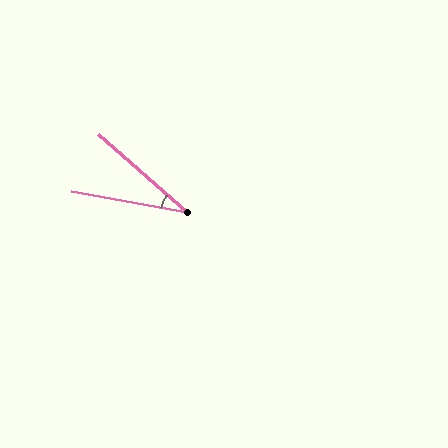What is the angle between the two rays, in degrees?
Approximately 31 degrees.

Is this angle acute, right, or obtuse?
It is acute.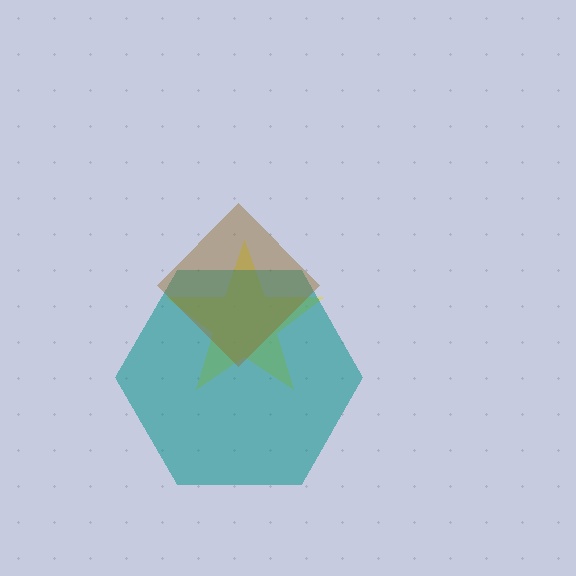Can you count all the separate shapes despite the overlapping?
Yes, there are 3 separate shapes.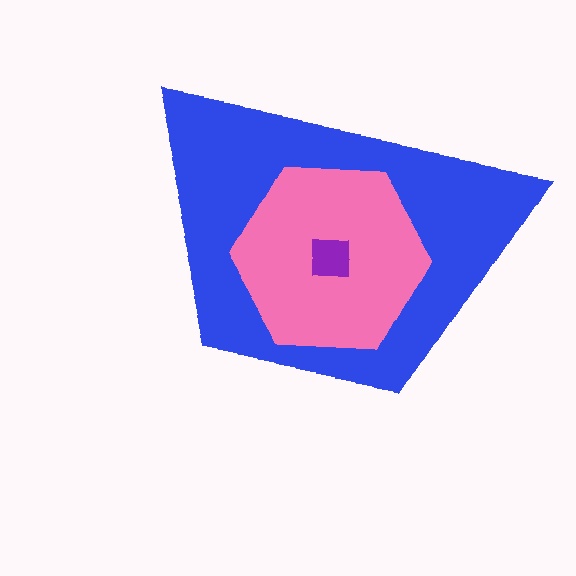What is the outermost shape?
The blue trapezoid.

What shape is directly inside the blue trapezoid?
The pink hexagon.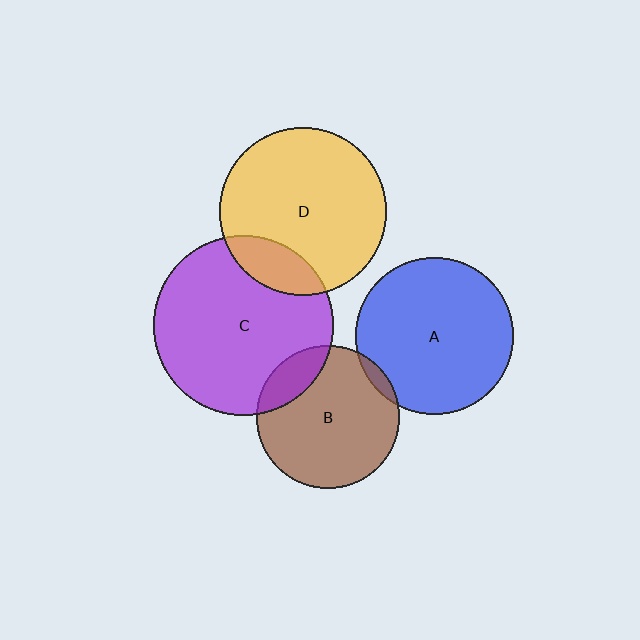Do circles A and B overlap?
Yes.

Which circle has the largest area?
Circle C (purple).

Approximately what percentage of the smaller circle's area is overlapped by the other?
Approximately 5%.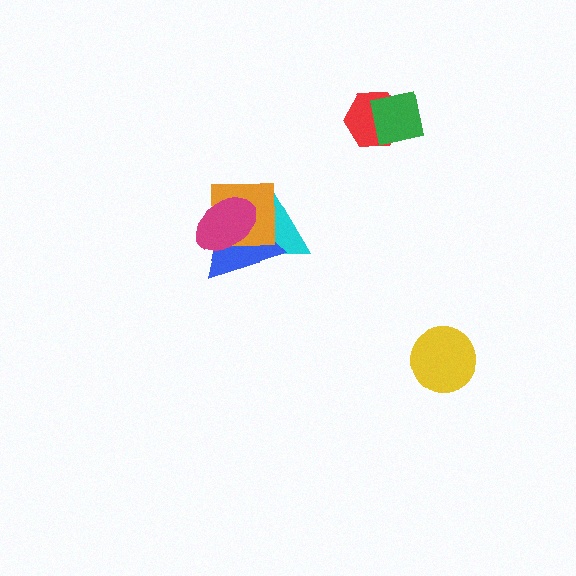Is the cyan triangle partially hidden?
Yes, it is partially covered by another shape.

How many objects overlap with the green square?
1 object overlaps with the green square.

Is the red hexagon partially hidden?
Yes, it is partially covered by another shape.